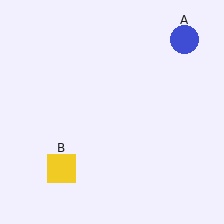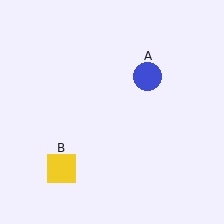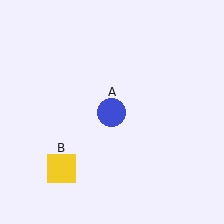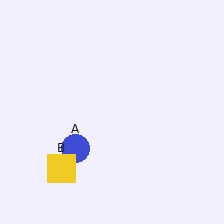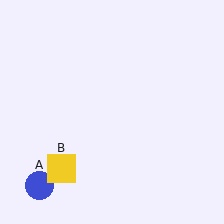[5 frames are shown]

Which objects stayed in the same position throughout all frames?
Yellow square (object B) remained stationary.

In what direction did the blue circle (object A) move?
The blue circle (object A) moved down and to the left.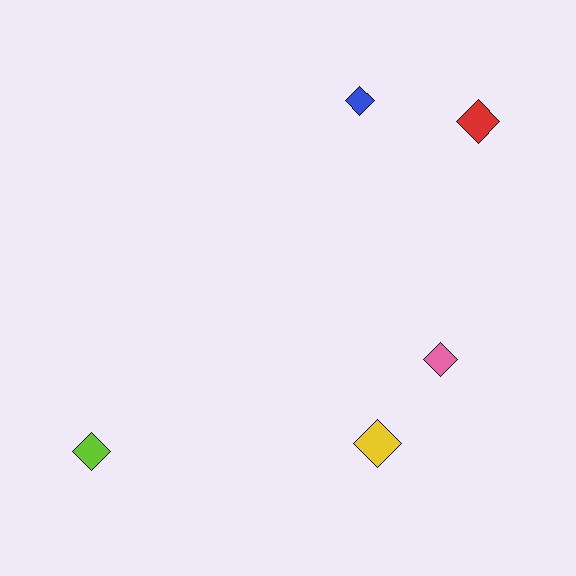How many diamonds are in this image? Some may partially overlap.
There are 5 diamonds.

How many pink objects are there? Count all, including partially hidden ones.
There is 1 pink object.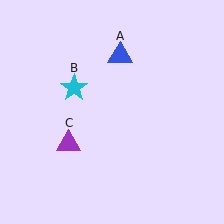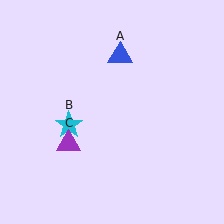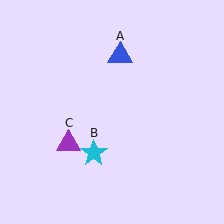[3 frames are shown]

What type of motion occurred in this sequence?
The cyan star (object B) rotated counterclockwise around the center of the scene.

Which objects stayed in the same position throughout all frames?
Blue triangle (object A) and purple triangle (object C) remained stationary.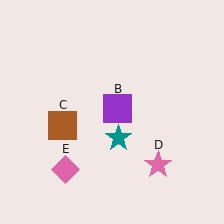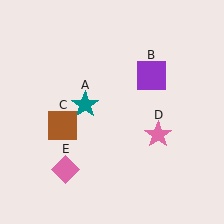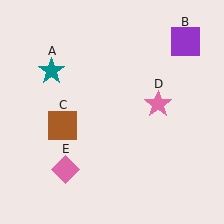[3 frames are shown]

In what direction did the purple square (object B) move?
The purple square (object B) moved up and to the right.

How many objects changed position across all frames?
3 objects changed position: teal star (object A), purple square (object B), pink star (object D).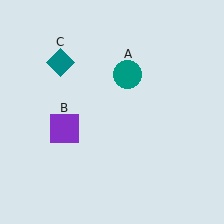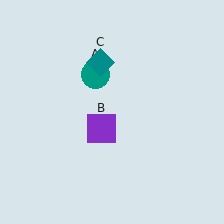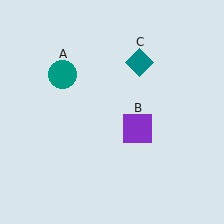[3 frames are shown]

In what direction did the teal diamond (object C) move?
The teal diamond (object C) moved right.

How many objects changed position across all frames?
3 objects changed position: teal circle (object A), purple square (object B), teal diamond (object C).